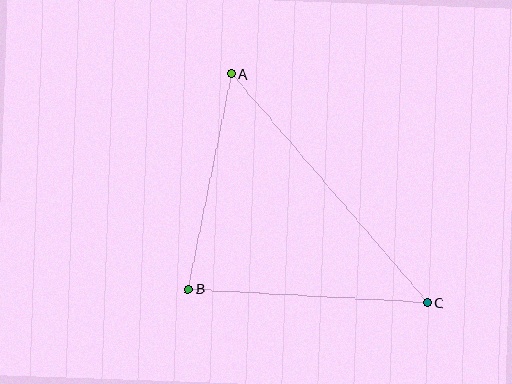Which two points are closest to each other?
Points A and B are closest to each other.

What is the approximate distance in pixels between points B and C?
The distance between B and C is approximately 240 pixels.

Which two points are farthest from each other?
Points A and C are farthest from each other.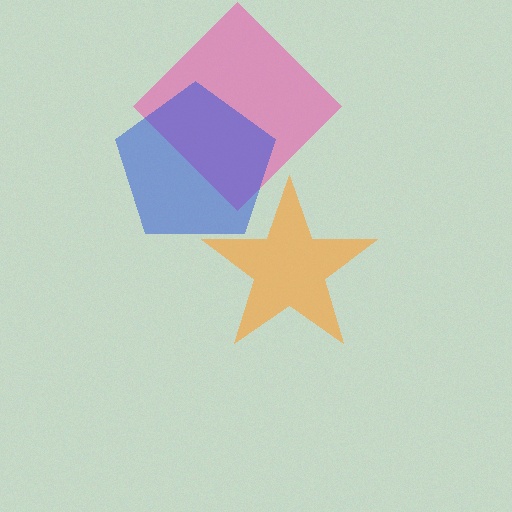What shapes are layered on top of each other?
The layered shapes are: an orange star, a pink diamond, a blue pentagon.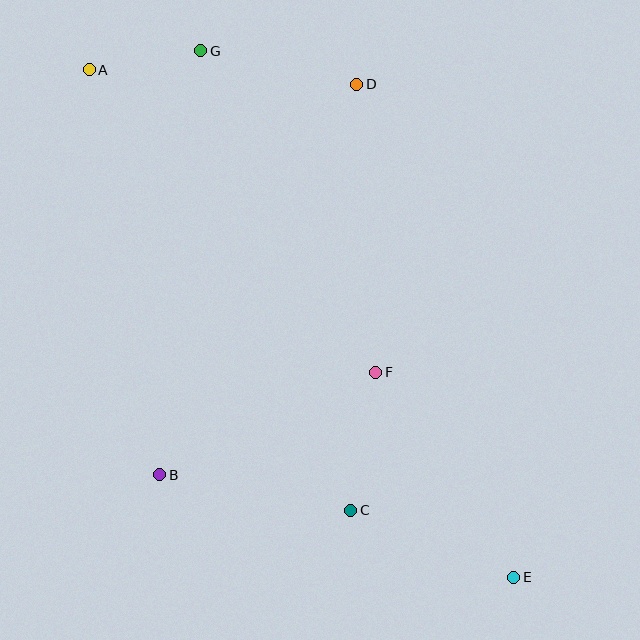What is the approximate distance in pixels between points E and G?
The distance between E and G is approximately 612 pixels.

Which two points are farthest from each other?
Points A and E are farthest from each other.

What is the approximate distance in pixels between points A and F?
The distance between A and F is approximately 417 pixels.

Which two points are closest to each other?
Points A and G are closest to each other.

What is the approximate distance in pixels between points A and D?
The distance between A and D is approximately 268 pixels.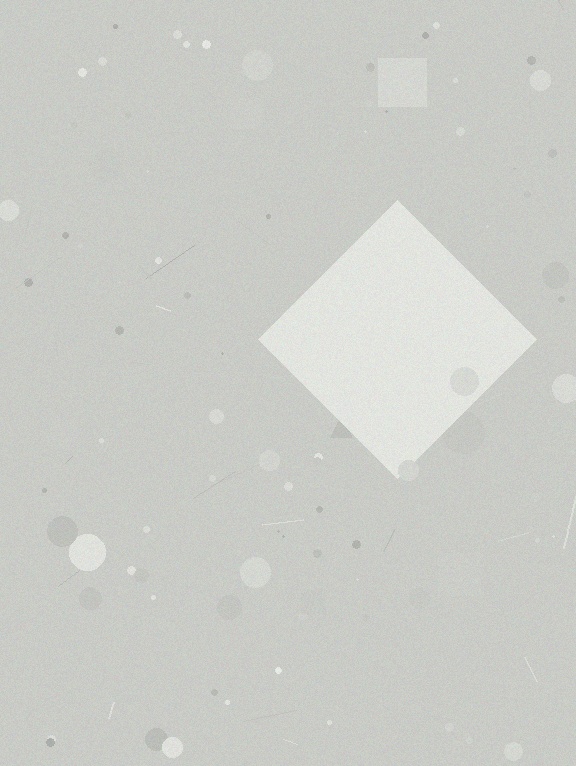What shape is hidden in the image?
A diamond is hidden in the image.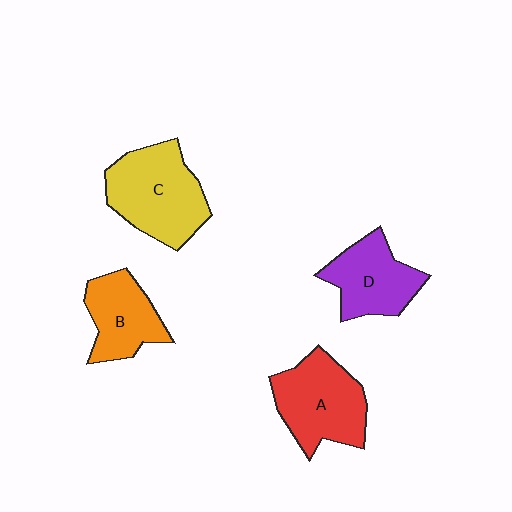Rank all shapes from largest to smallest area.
From largest to smallest: C (yellow), A (red), D (purple), B (orange).